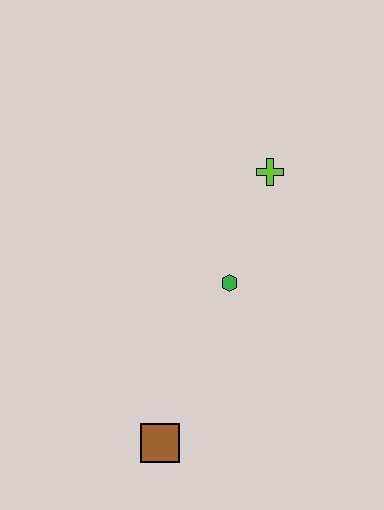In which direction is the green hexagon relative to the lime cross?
The green hexagon is below the lime cross.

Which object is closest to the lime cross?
The green hexagon is closest to the lime cross.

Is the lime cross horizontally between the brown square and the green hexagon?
No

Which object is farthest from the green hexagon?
The brown square is farthest from the green hexagon.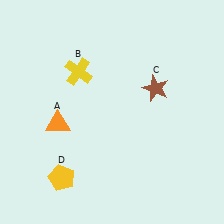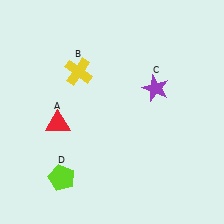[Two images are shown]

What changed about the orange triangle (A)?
In Image 1, A is orange. In Image 2, it changed to red.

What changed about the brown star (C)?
In Image 1, C is brown. In Image 2, it changed to purple.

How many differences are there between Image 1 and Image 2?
There are 3 differences between the two images.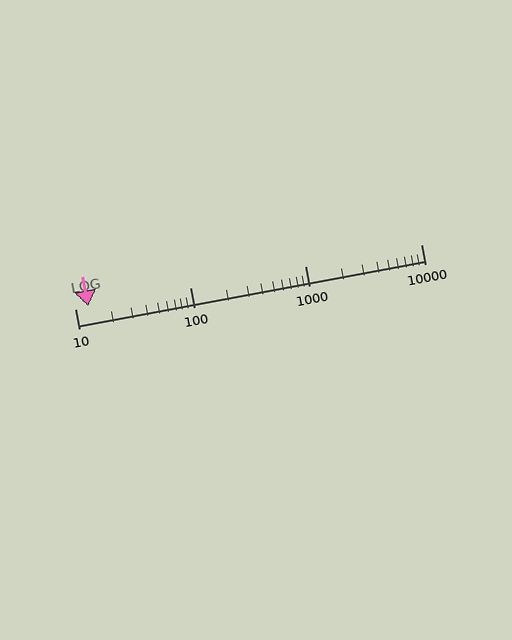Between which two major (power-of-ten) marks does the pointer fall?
The pointer is between 10 and 100.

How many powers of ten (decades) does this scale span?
The scale spans 3 decades, from 10 to 10000.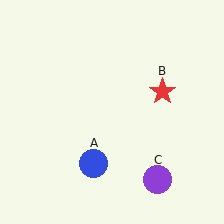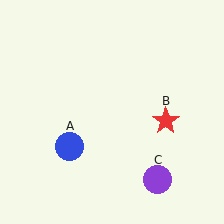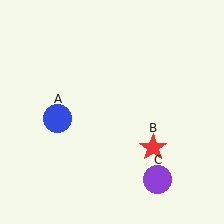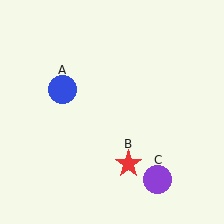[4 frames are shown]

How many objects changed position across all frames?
2 objects changed position: blue circle (object A), red star (object B).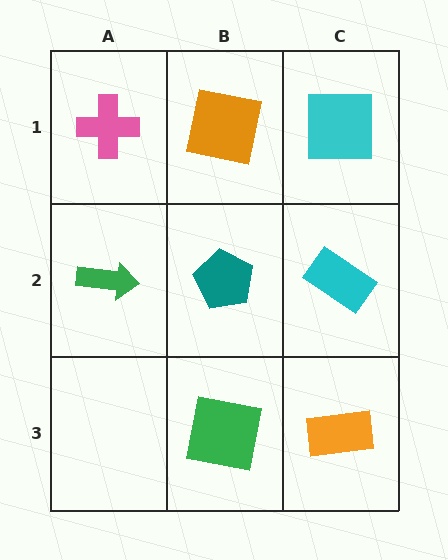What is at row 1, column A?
A pink cross.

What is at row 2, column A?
A green arrow.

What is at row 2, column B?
A teal pentagon.